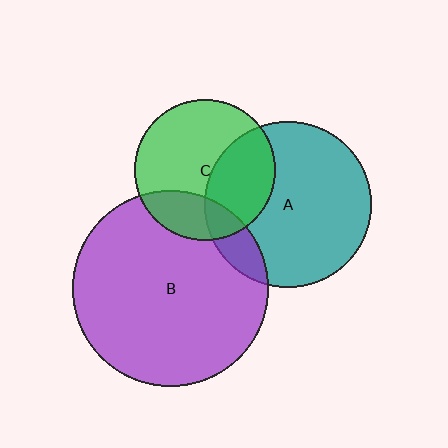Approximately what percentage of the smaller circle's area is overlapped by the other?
Approximately 25%.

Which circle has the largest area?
Circle B (purple).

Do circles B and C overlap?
Yes.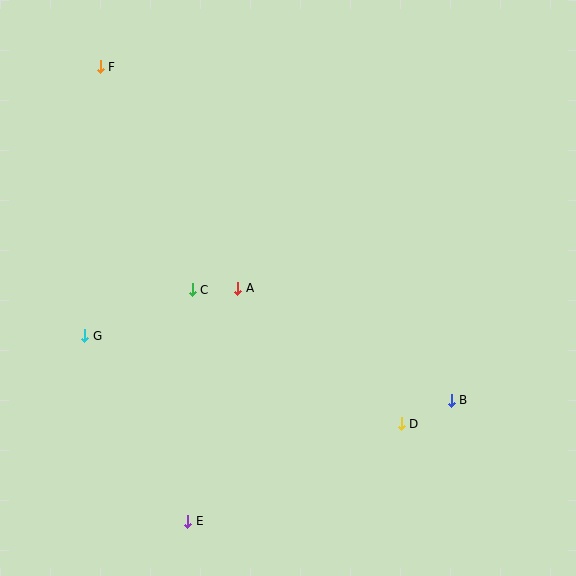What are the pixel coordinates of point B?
Point B is at (451, 400).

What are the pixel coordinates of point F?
Point F is at (100, 67).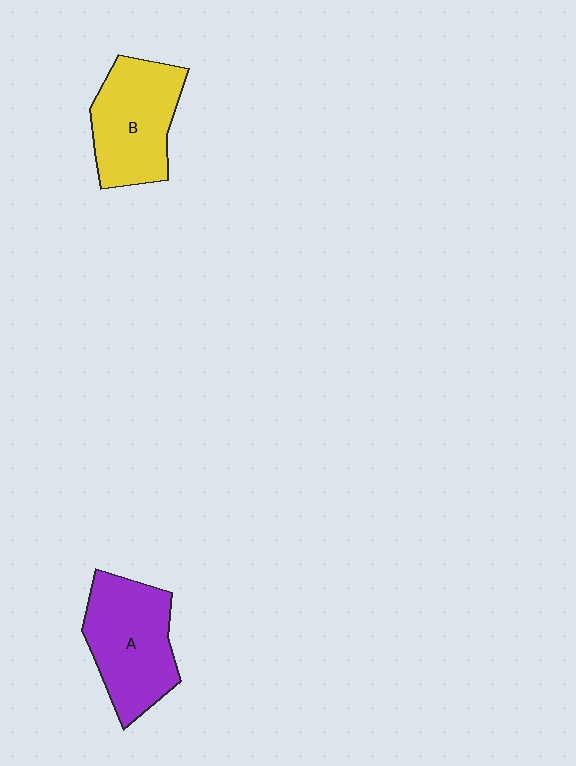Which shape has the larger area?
Shape A (purple).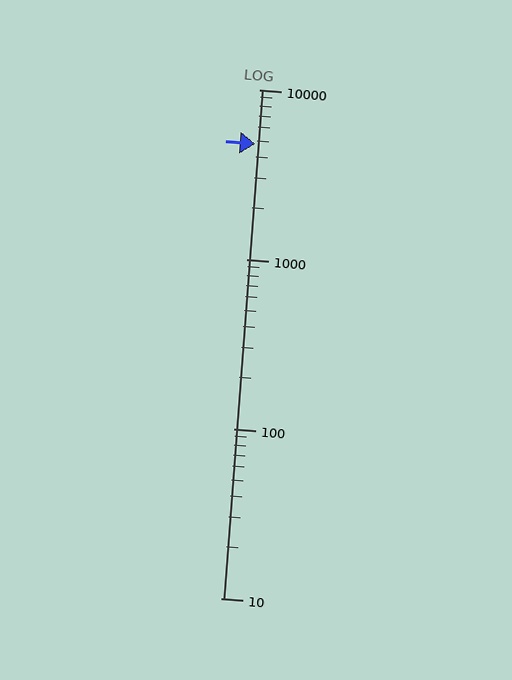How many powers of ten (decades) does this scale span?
The scale spans 3 decades, from 10 to 10000.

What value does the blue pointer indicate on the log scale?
The pointer indicates approximately 4800.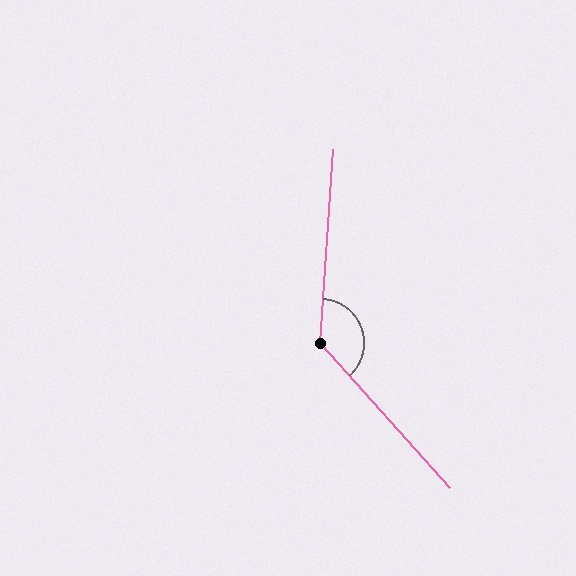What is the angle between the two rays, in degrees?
Approximately 134 degrees.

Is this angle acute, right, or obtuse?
It is obtuse.